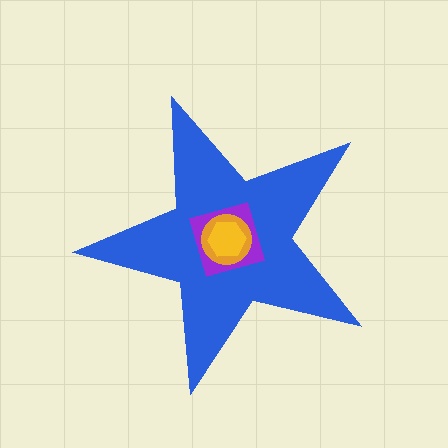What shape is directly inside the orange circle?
The yellow hexagon.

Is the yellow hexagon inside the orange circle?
Yes.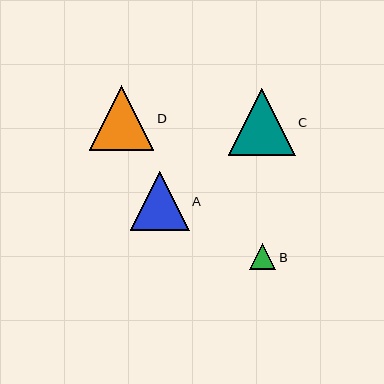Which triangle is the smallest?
Triangle B is the smallest with a size of approximately 26 pixels.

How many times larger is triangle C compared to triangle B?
Triangle C is approximately 2.6 times the size of triangle B.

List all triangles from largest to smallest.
From largest to smallest: C, D, A, B.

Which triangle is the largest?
Triangle C is the largest with a size of approximately 67 pixels.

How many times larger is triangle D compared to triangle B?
Triangle D is approximately 2.5 times the size of triangle B.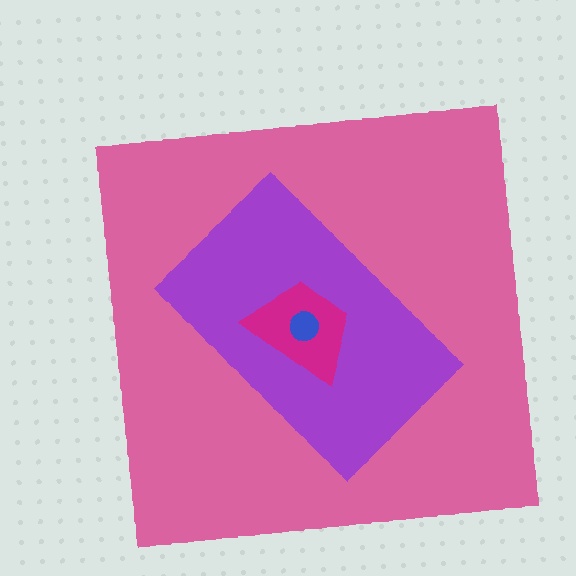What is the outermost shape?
The pink square.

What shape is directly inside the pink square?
The purple rectangle.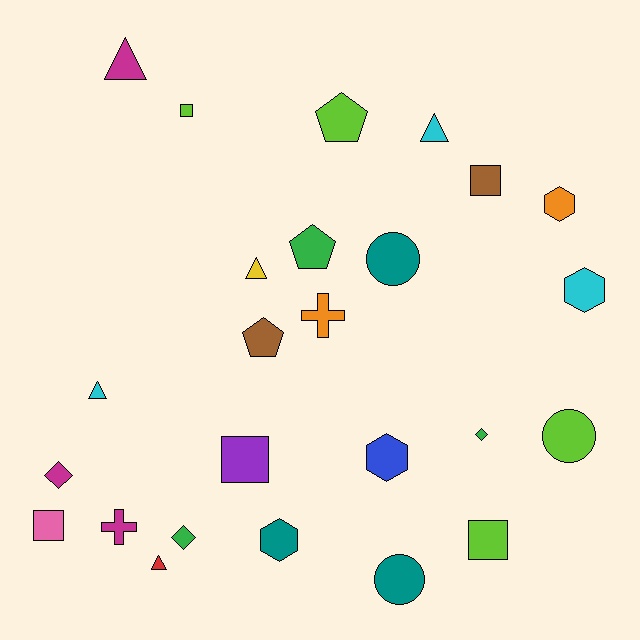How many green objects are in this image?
There are 3 green objects.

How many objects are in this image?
There are 25 objects.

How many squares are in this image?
There are 5 squares.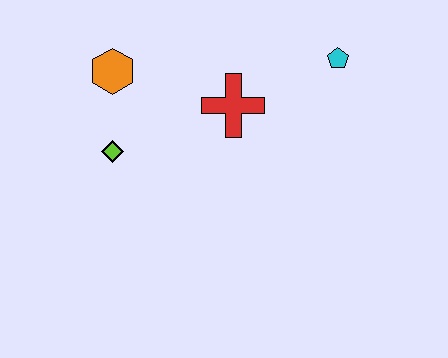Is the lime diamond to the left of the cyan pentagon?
Yes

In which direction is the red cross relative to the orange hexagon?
The red cross is to the right of the orange hexagon.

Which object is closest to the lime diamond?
The orange hexagon is closest to the lime diamond.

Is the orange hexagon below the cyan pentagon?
Yes